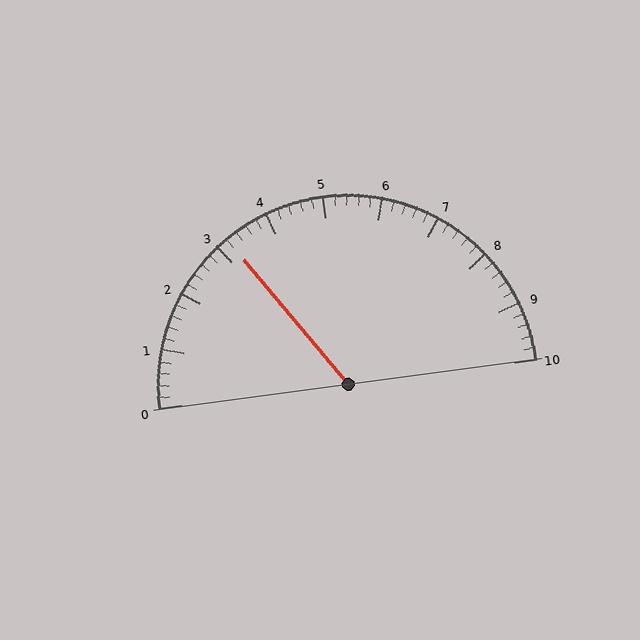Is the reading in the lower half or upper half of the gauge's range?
The reading is in the lower half of the range (0 to 10).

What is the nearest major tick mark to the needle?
The nearest major tick mark is 3.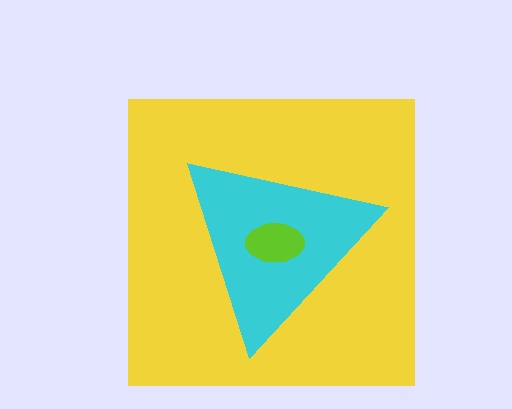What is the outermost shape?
The yellow square.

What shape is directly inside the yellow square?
The cyan triangle.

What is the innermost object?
The lime ellipse.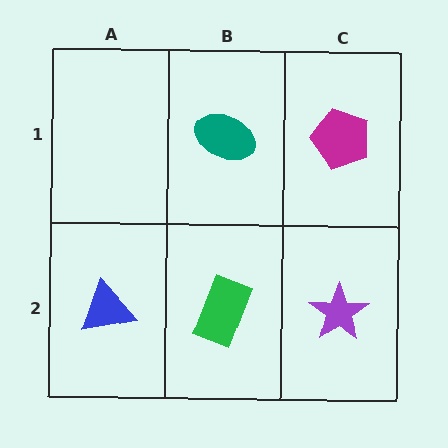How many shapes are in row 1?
2 shapes.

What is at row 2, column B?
A green rectangle.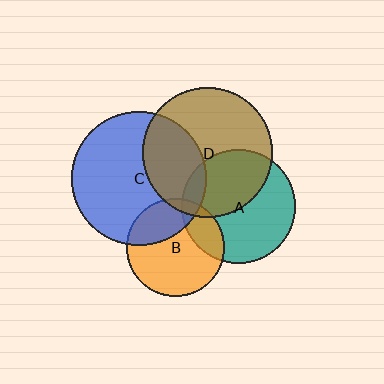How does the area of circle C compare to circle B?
Approximately 1.9 times.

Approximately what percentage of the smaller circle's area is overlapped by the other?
Approximately 10%.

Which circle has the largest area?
Circle C (blue).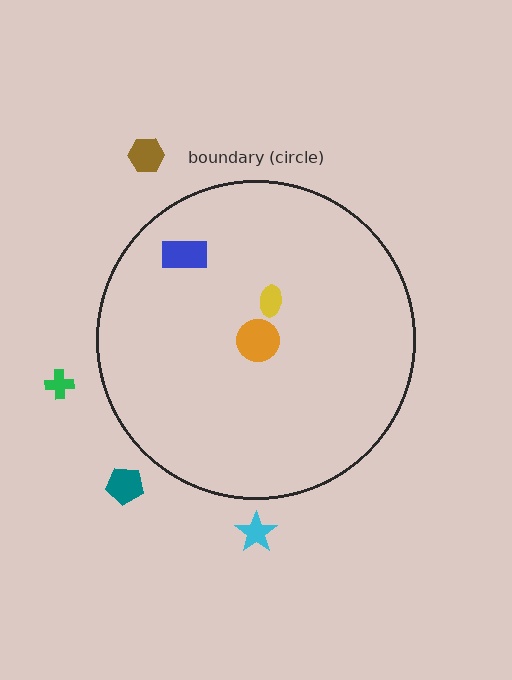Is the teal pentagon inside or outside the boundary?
Outside.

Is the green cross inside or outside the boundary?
Outside.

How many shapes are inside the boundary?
3 inside, 4 outside.